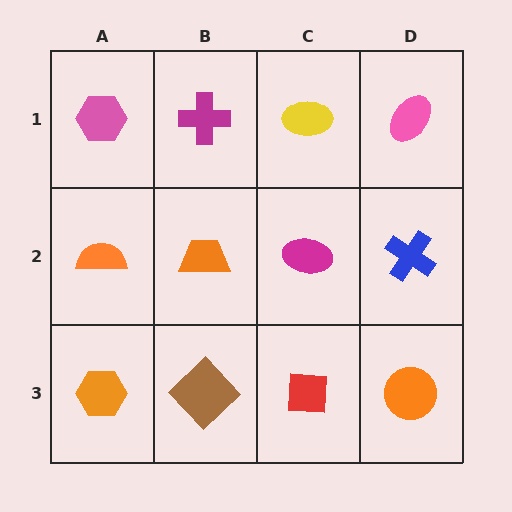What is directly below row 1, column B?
An orange trapezoid.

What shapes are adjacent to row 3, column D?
A blue cross (row 2, column D), a red square (row 3, column C).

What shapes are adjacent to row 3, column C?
A magenta ellipse (row 2, column C), a brown diamond (row 3, column B), an orange circle (row 3, column D).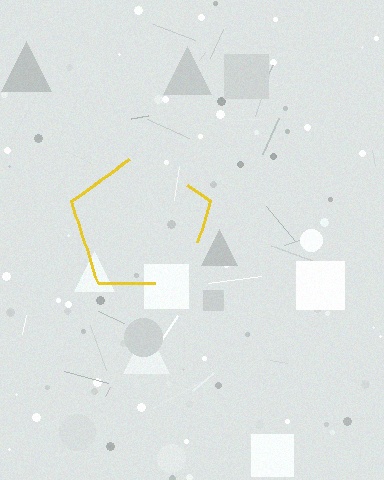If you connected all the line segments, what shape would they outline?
They would outline a pentagon.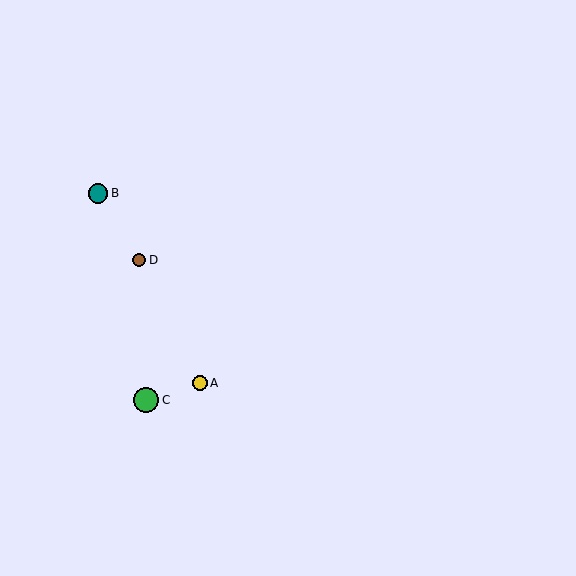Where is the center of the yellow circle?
The center of the yellow circle is at (200, 383).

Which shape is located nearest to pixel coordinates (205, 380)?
The yellow circle (labeled A) at (200, 383) is nearest to that location.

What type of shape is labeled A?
Shape A is a yellow circle.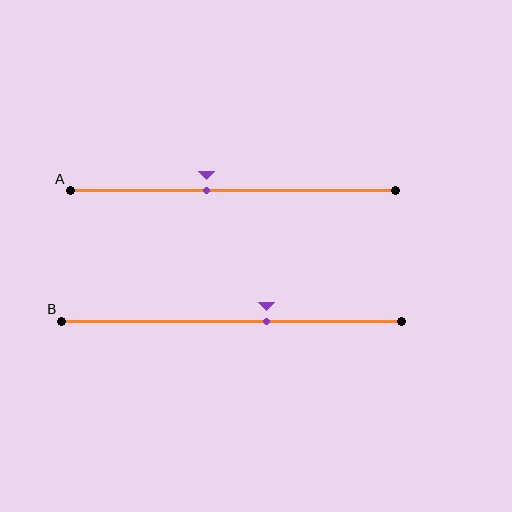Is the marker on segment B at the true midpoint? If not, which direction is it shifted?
No, the marker on segment B is shifted to the right by about 10% of the segment length.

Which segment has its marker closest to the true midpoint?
Segment A has its marker closest to the true midpoint.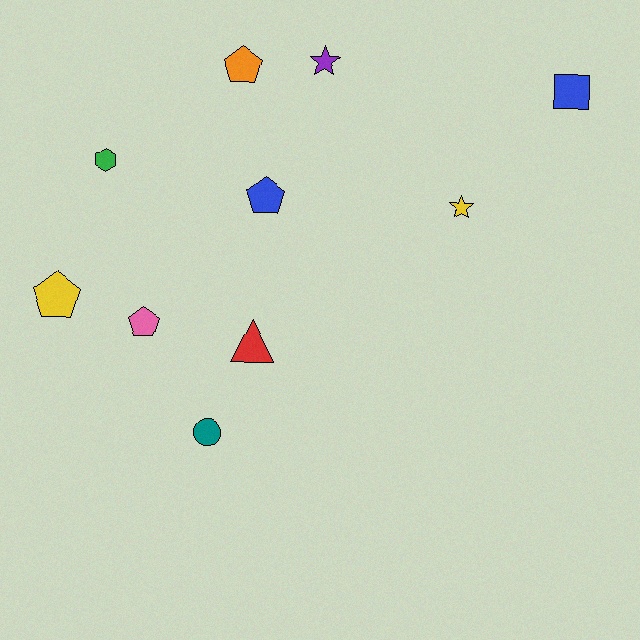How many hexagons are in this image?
There is 1 hexagon.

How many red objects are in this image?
There is 1 red object.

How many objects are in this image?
There are 10 objects.